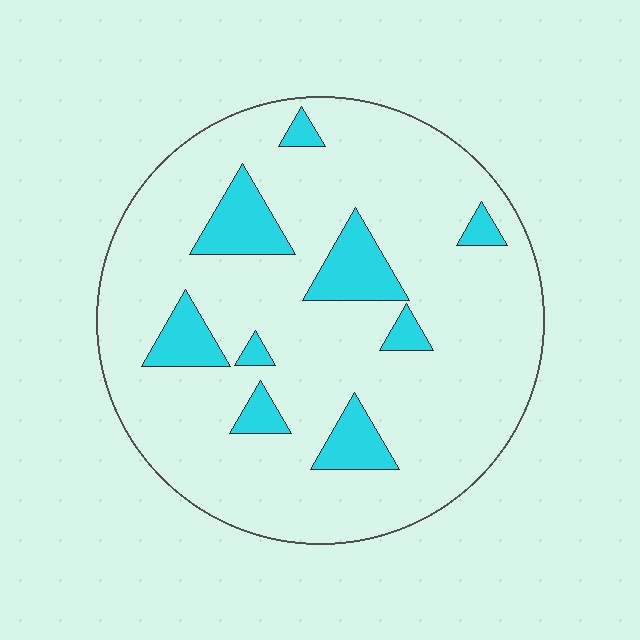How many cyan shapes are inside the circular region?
9.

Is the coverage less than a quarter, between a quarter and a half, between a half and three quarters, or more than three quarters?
Less than a quarter.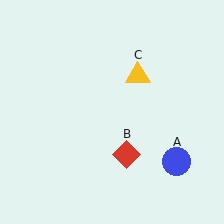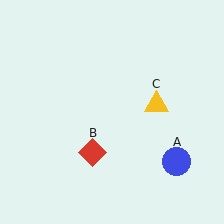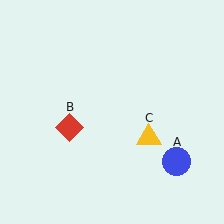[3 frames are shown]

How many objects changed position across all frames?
2 objects changed position: red diamond (object B), yellow triangle (object C).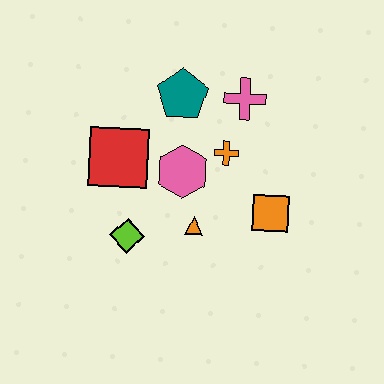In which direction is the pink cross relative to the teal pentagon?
The pink cross is to the right of the teal pentagon.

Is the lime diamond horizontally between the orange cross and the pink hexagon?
No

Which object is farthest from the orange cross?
The lime diamond is farthest from the orange cross.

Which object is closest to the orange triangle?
The pink hexagon is closest to the orange triangle.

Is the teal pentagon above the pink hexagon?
Yes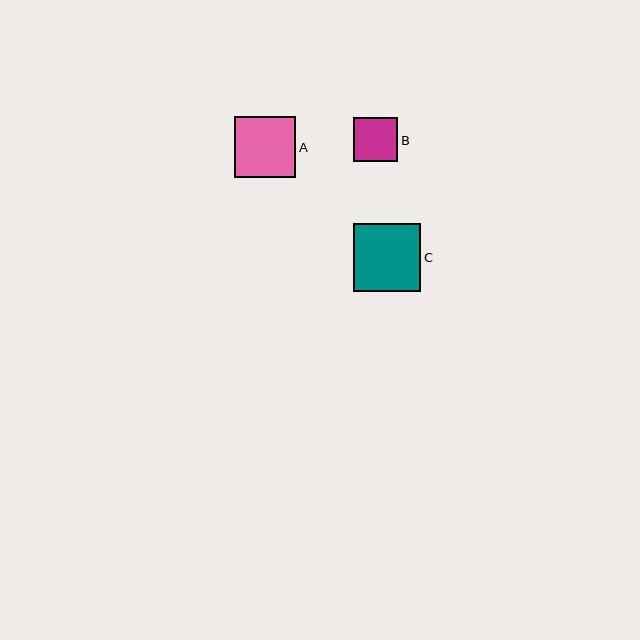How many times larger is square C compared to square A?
Square C is approximately 1.1 times the size of square A.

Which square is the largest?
Square C is the largest with a size of approximately 68 pixels.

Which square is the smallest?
Square B is the smallest with a size of approximately 44 pixels.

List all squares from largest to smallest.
From largest to smallest: C, A, B.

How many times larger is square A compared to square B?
Square A is approximately 1.4 times the size of square B.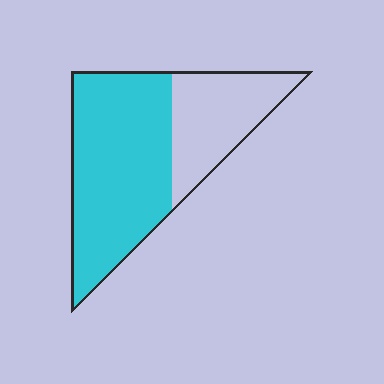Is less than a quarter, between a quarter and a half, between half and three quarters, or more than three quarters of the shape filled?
Between half and three quarters.